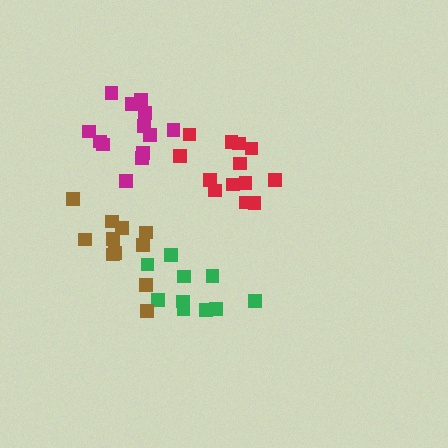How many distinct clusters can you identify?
There are 4 distinct clusters.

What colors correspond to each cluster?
The clusters are colored: red, magenta, green, brown.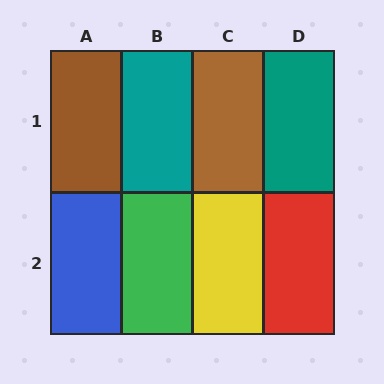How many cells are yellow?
1 cell is yellow.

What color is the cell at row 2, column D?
Red.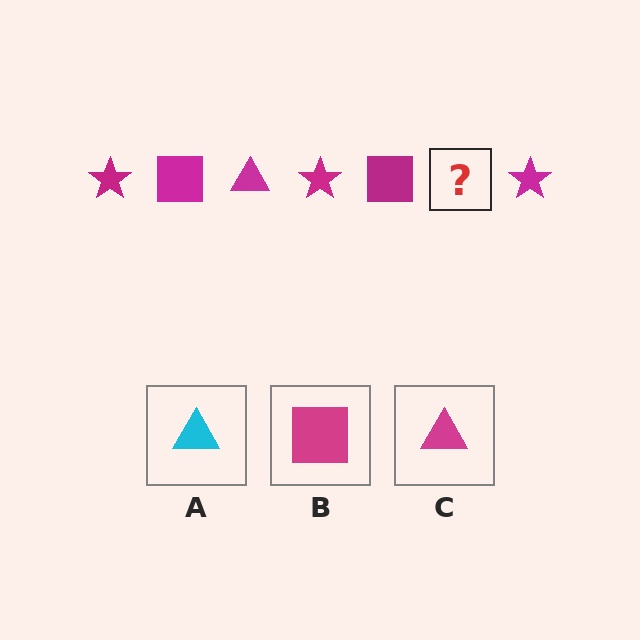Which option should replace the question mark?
Option C.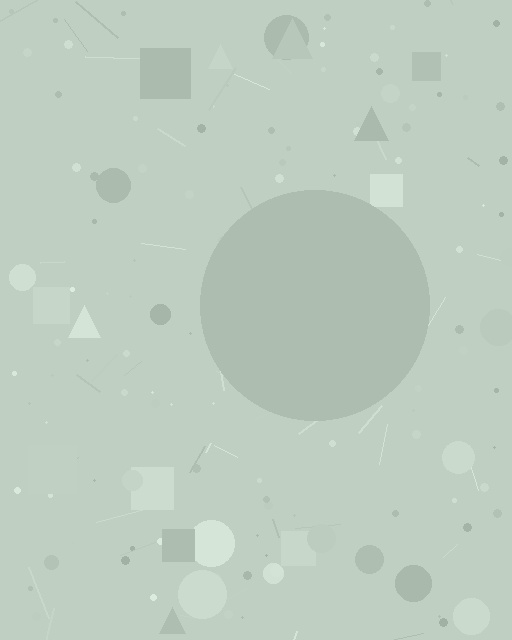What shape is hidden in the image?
A circle is hidden in the image.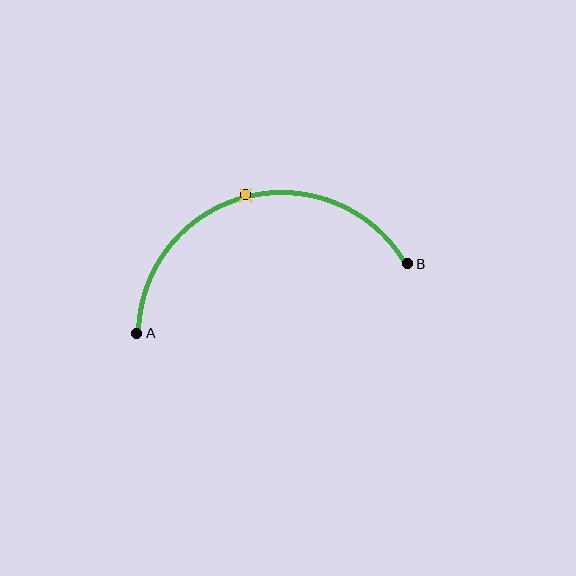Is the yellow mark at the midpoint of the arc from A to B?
Yes. The yellow mark lies on the arc at equal arc-length from both A and B — it is the arc midpoint.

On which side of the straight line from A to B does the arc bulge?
The arc bulges above the straight line connecting A and B.